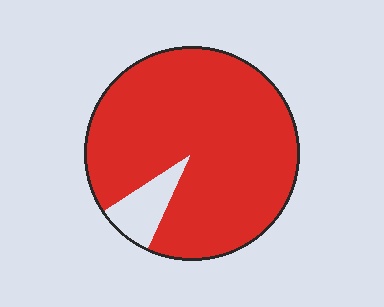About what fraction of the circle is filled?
About nine tenths (9/10).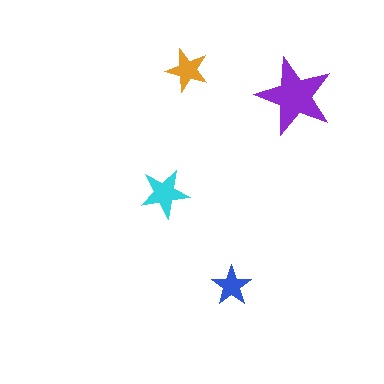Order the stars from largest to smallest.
the purple one, the cyan one, the orange one, the blue one.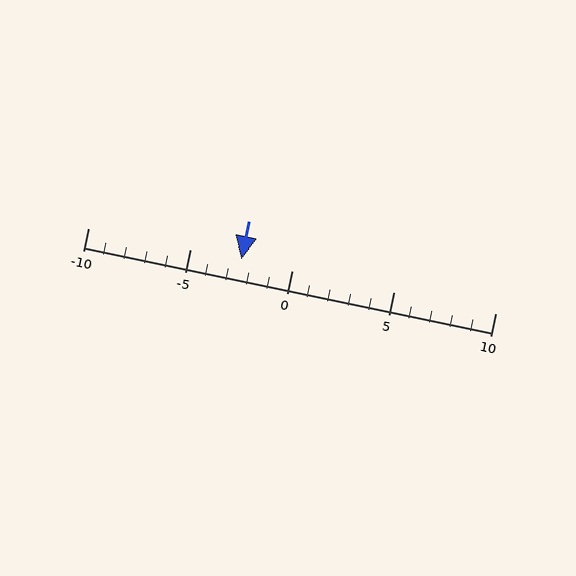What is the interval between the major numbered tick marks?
The major tick marks are spaced 5 units apart.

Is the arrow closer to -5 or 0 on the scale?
The arrow is closer to 0.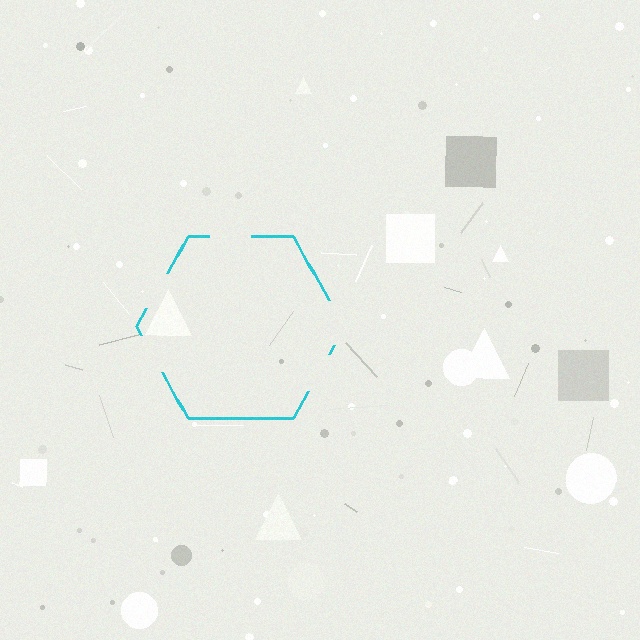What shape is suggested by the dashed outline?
The dashed outline suggests a hexagon.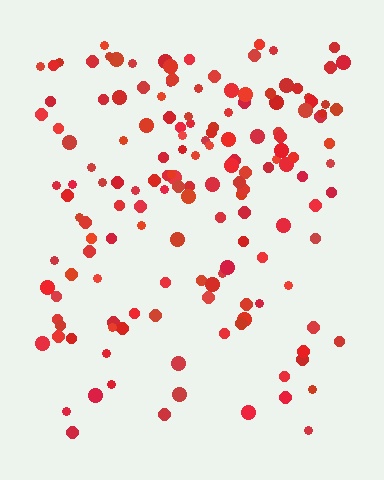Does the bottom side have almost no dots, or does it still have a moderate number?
Still a moderate number, just noticeably fewer than the top.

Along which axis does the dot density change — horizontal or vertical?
Vertical.